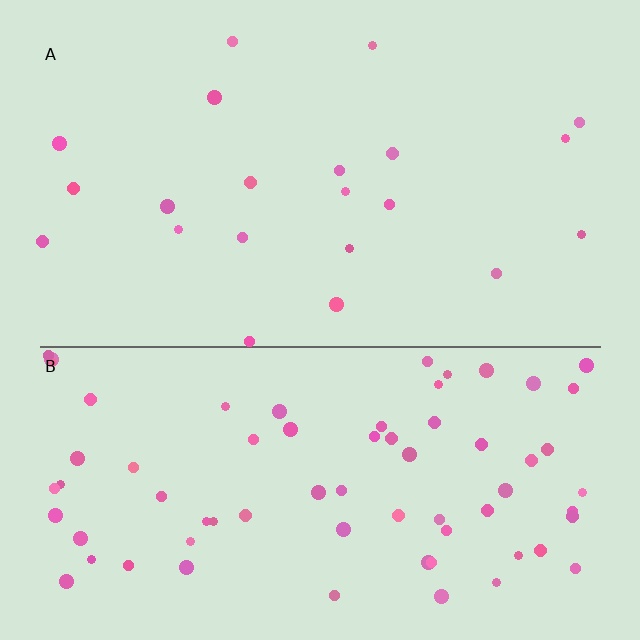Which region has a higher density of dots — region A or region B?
B (the bottom).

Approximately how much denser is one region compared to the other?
Approximately 3.3× — region B over region A.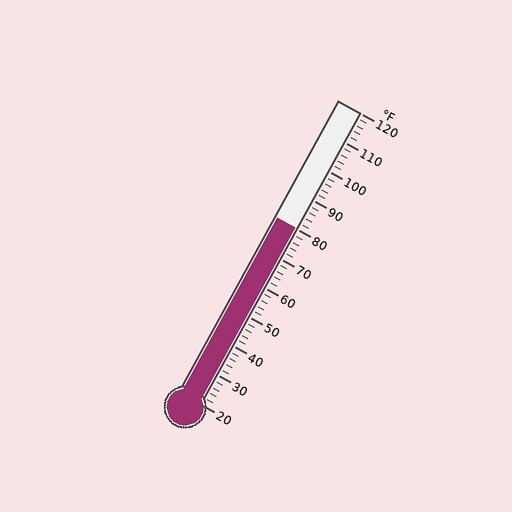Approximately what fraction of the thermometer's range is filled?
The thermometer is filled to approximately 60% of its range.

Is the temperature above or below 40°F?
The temperature is above 40°F.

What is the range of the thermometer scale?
The thermometer scale ranges from 20°F to 120°F.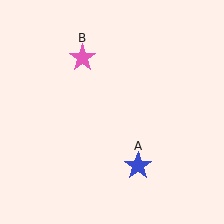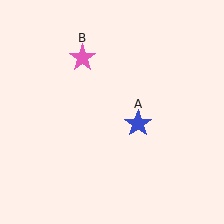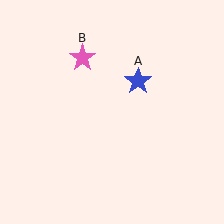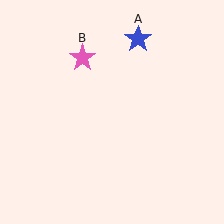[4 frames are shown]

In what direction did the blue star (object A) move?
The blue star (object A) moved up.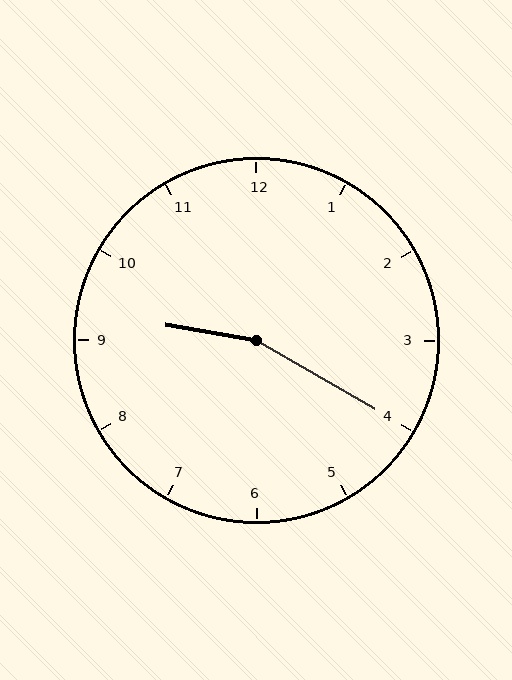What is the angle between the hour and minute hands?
Approximately 160 degrees.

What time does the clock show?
9:20.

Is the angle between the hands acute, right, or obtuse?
It is obtuse.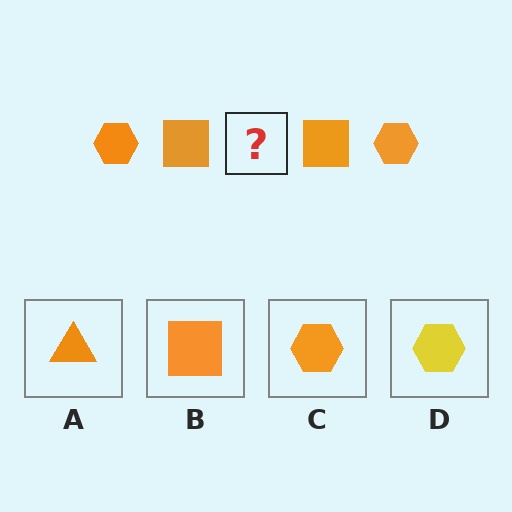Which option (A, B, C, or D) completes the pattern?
C.